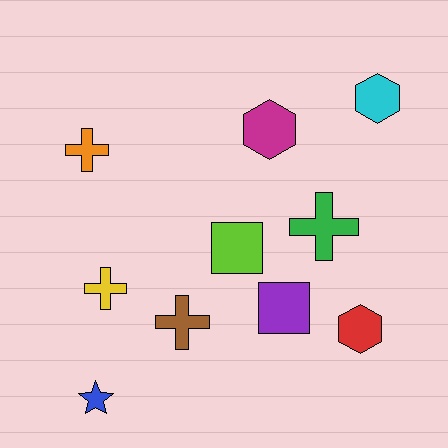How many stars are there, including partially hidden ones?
There is 1 star.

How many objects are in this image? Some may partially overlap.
There are 10 objects.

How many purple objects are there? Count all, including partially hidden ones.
There is 1 purple object.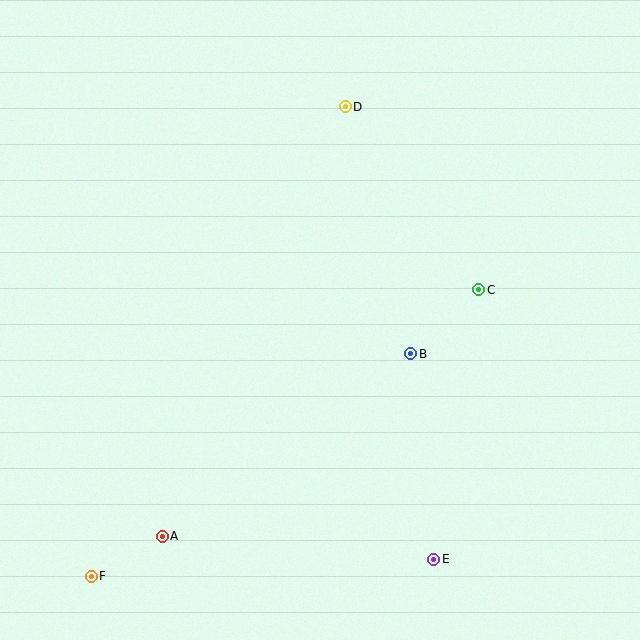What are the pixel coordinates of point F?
Point F is at (91, 576).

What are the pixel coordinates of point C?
Point C is at (479, 290).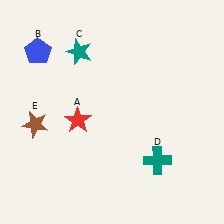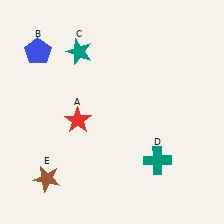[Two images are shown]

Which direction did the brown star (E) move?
The brown star (E) moved down.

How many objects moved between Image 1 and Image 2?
1 object moved between the two images.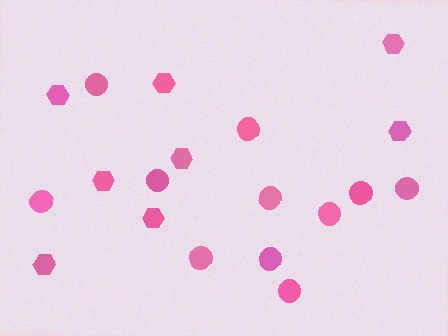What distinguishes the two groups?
There are 2 groups: one group of circles (11) and one group of hexagons (8).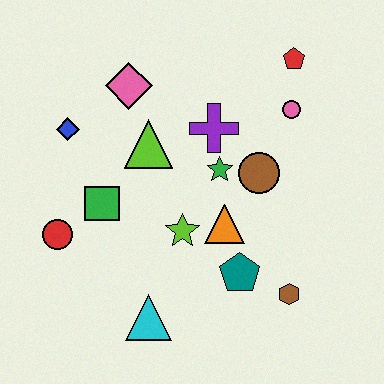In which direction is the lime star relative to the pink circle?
The lime star is below the pink circle.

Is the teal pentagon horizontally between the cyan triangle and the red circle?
No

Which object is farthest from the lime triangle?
The brown hexagon is farthest from the lime triangle.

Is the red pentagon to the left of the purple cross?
No